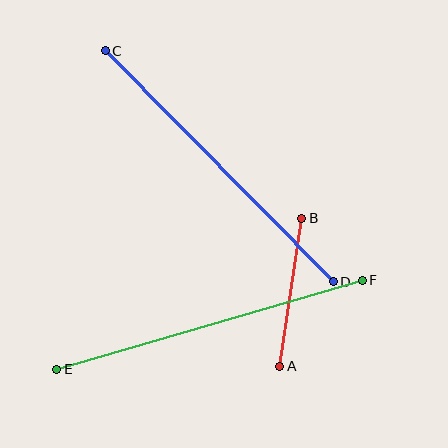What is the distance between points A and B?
The distance is approximately 150 pixels.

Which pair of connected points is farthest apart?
Points C and D are farthest apart.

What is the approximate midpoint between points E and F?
The midpoint is at approximately (209, 325) pixels.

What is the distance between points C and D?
The distance is approximately 324 pixels.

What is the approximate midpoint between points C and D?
The midpoint is at approximately (219, 166) pixels.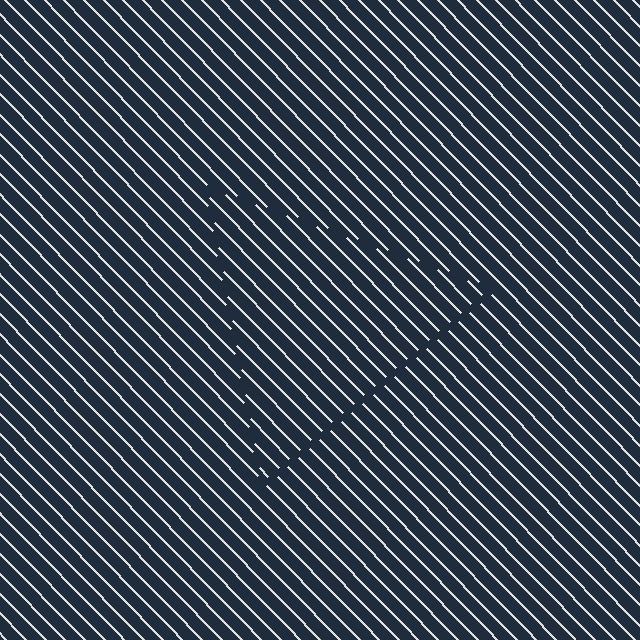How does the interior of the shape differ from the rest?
The interior of the shape contains the same grating, shifted by half a period — the contour is defined by the phase discontinuity where line-ends from the inner and outer gratings abut.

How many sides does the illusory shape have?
3 sides — the line-ends trace a triangle.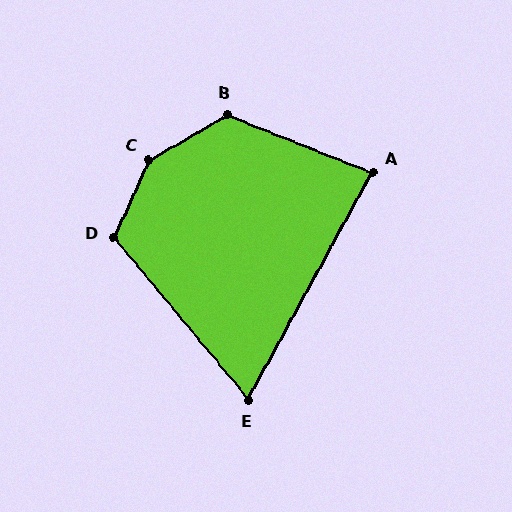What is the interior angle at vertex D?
Approximately 116 degrees (obtuse).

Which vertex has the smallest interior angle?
E, at approximately 69 degrees.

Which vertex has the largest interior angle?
C, at approximately 144 degrees.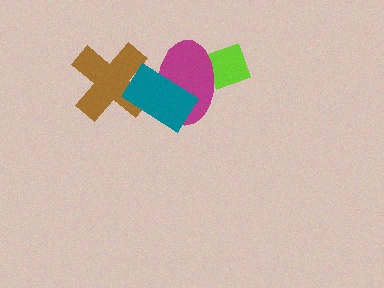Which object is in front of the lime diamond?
The magenta ellipse is in front of the lime diamond.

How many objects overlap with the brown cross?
2 objects overlap with the brown cross.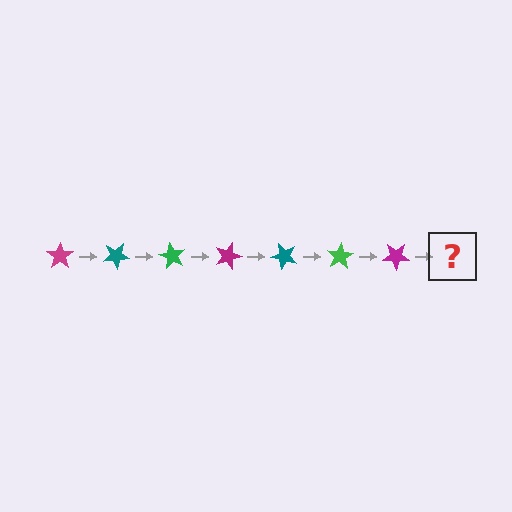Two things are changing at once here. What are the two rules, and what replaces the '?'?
The two rules are that it rotates 30 degrees each step and the color cycles through magenta, teal, and green. The '?' should be a teal star, rotated 210 degrees from the start.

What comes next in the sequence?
The next element should be a teal star, rotated 210 degrees from the start.